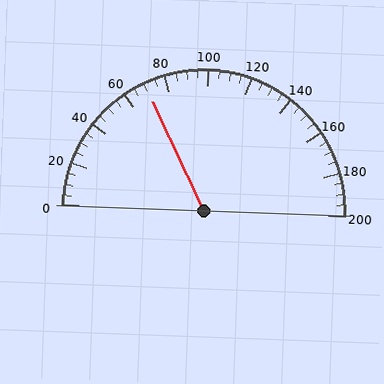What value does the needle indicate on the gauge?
The needle indicates approximately 70.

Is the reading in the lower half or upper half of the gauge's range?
The reading is in the lower half of the range (0 to 200).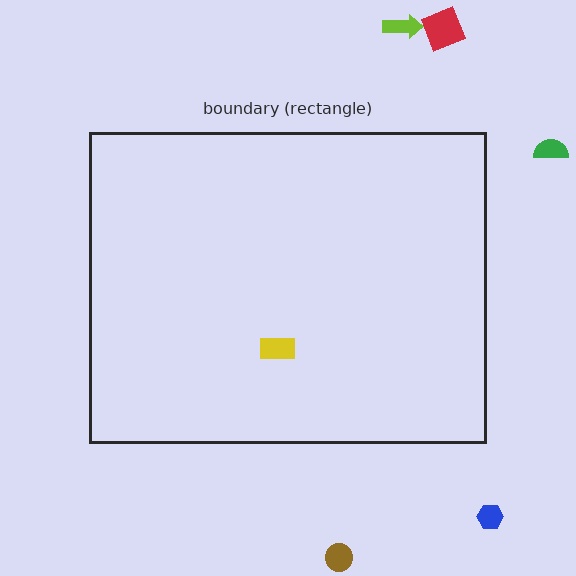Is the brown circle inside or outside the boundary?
Outside.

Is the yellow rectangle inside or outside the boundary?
Inside.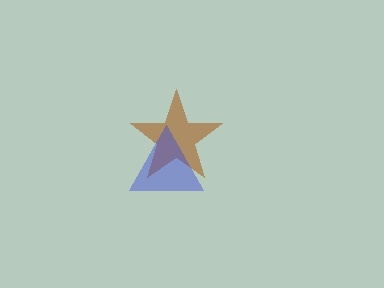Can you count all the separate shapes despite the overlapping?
Yes, there are 2 separate shapes.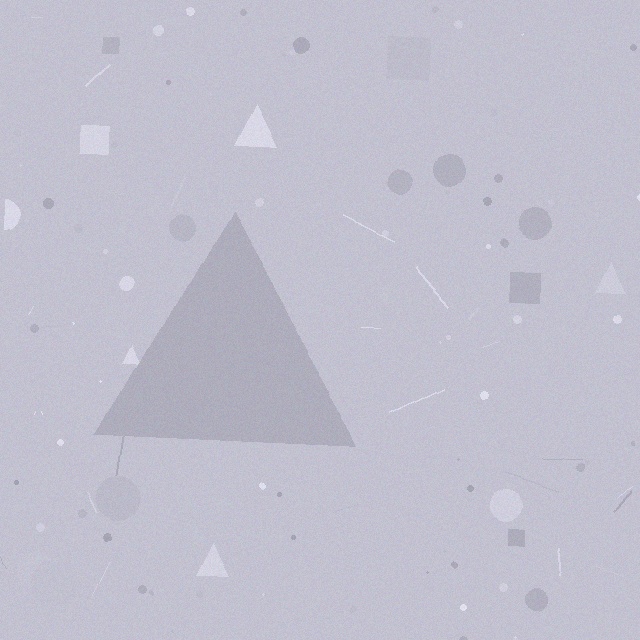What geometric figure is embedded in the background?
A triangle is embedded in the background.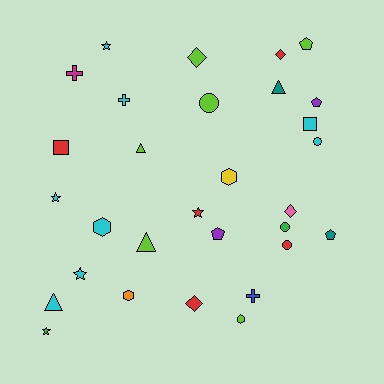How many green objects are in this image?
There are 2 green objects.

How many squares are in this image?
There are 2 squares.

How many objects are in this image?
There are 30 objects.